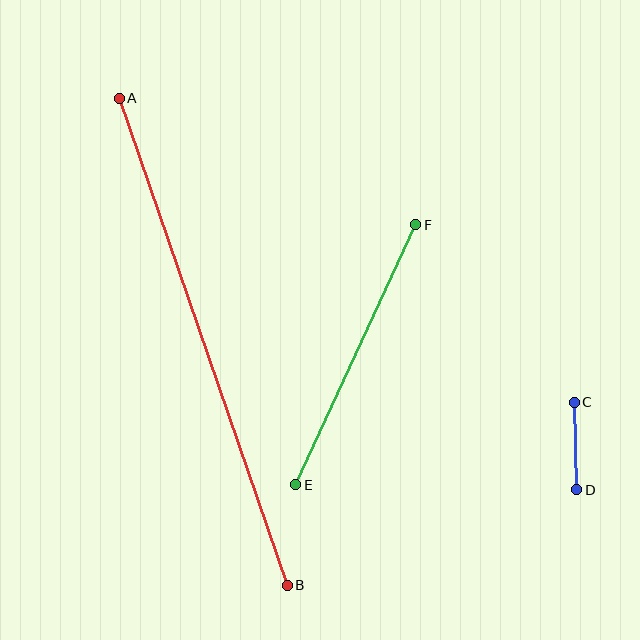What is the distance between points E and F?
The distance is approximately 287 pixels.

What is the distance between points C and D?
The distance is approximately 88 pixels.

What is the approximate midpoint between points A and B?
The midpoint is at approximately (203, 342) pixels.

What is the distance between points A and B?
The distance is approximately 515 pixels.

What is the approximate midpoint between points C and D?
The midpoint is at approximately (576, 446) pixels.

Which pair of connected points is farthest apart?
Points A and B are farthest apart.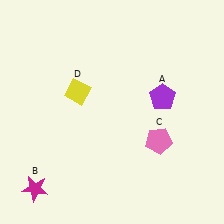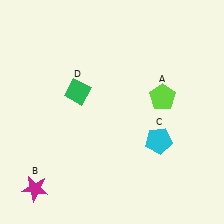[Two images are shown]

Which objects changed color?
A changed from purple to lime. C changed from pink to cyan. D changed from yellow to green.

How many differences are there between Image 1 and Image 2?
There are 3 differences between the two images.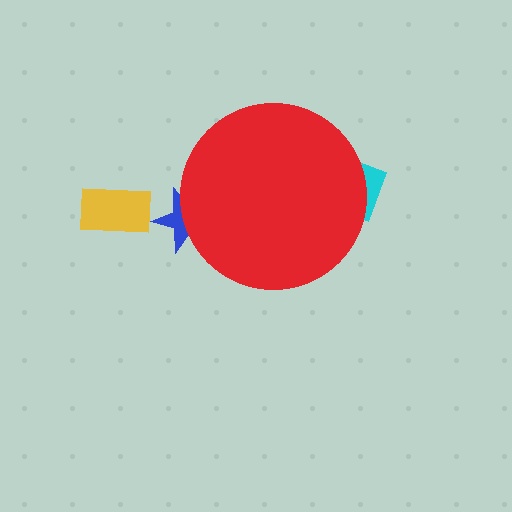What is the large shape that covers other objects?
A red circle.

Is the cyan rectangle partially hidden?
Yes, the cyan rectangle is partially hidden behind the red circle.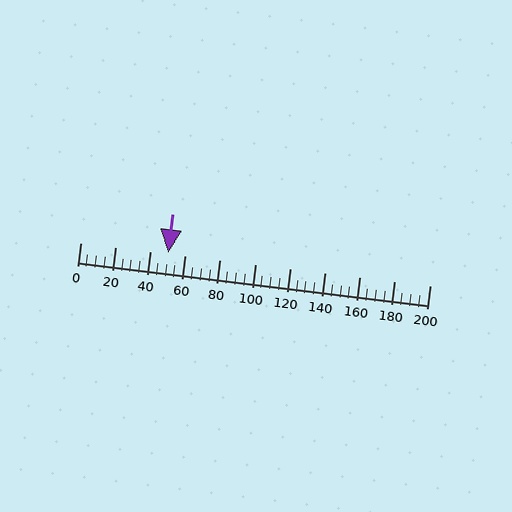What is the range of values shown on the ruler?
The ruler shows values from 0 to 200.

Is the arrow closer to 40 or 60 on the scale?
The arrow is closer to 60.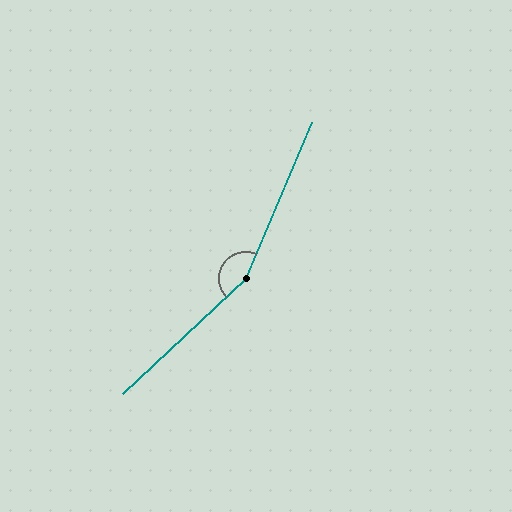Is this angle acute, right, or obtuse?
It is obtuse.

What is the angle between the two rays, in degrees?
Approximately 156 degrees.